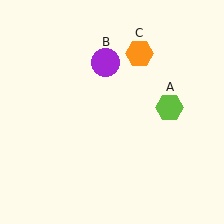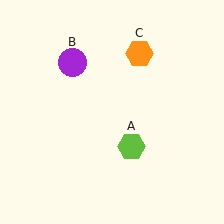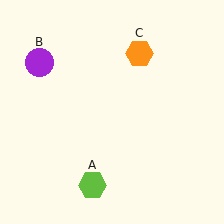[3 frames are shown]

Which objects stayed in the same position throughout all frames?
Orange hexagon (object C) remained stationary.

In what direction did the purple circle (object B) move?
The purple circle (object B) moved left.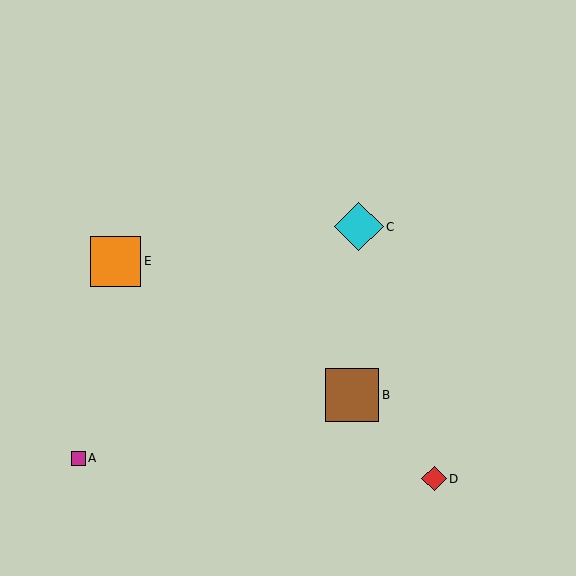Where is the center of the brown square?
The center of the brown square is at (352, 395).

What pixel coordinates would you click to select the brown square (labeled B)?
Click at (352, 395) to select the brown square B.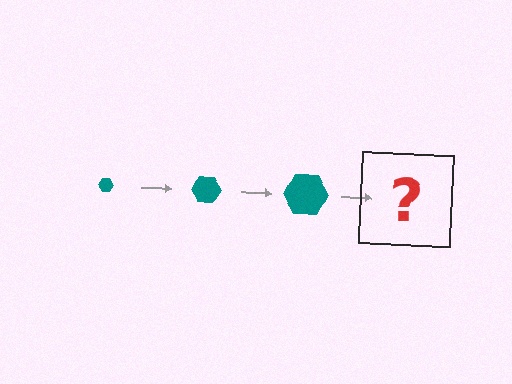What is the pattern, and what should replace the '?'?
The pattern is that the hexagon gets progressively larger each step. The '?' should be a teal hexagon, larger than the previous one.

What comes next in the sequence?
The next element should be a teal hexagon, larger than the previous one.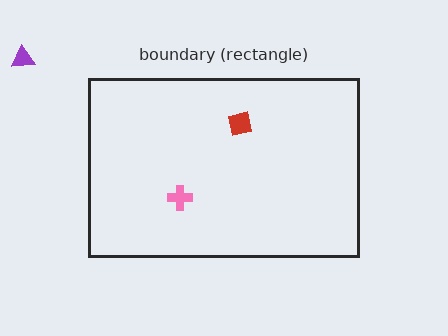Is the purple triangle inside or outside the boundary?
Outside.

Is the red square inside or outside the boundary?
Inside.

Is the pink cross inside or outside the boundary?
Inside.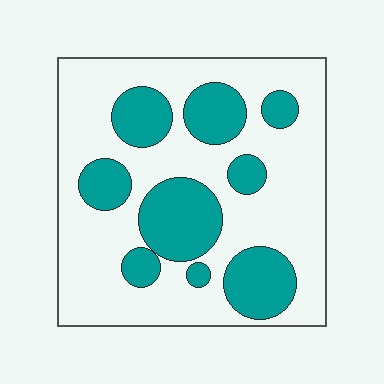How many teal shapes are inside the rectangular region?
9.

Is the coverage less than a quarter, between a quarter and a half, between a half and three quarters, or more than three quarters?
Between a quarter and a half.